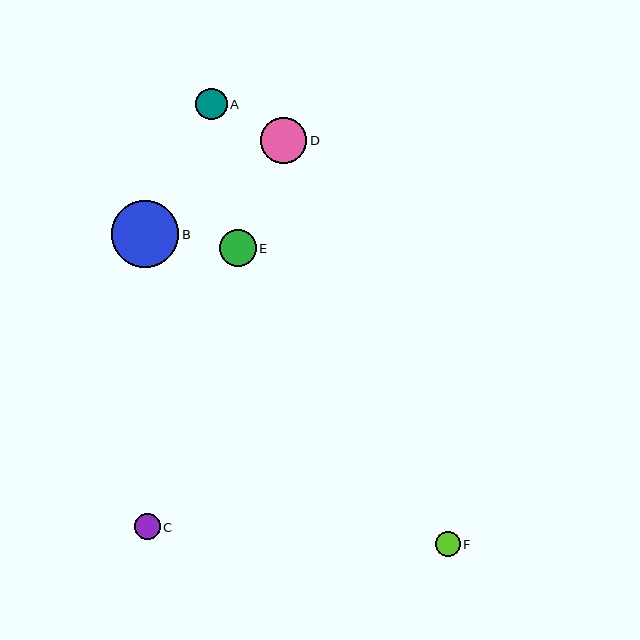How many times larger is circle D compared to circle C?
Circle D is approximately 1.8 times the size of circle C.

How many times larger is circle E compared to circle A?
Circle E is approximately 1.2 times the size of circle A.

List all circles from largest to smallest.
From largest to smallest: B, D, E, A, C, F.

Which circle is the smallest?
Circle F is the smallest with a size of approximately 25 pixels.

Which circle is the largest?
Circle B is the largest with a size of approximately 67 pixels.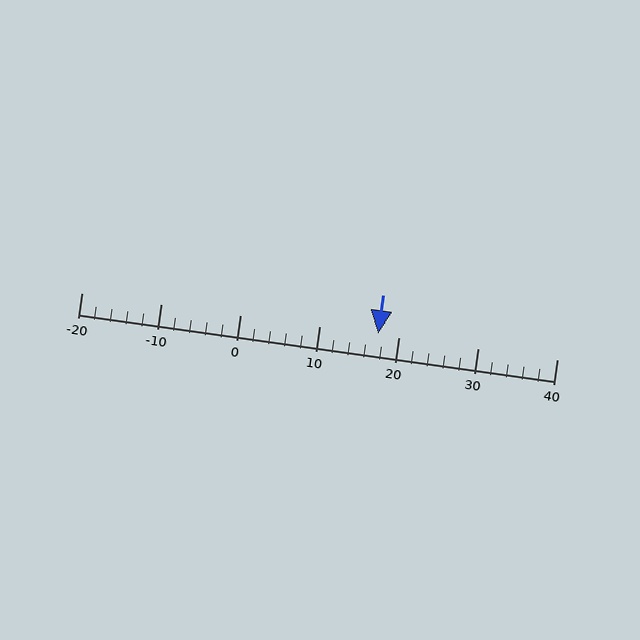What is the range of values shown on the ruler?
The ruler shows values from -20 to 40.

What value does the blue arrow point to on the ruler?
The blue arrow points to approximately 17.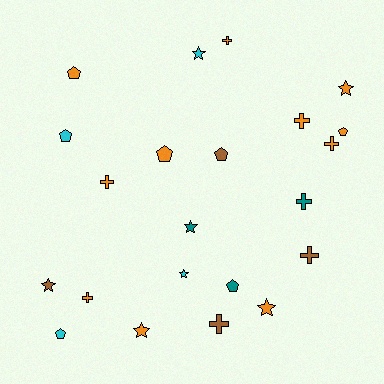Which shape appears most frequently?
Cross, with 8 objects.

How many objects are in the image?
There are 22 objects.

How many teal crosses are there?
There is 1 teal cross.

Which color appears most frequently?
Orange, with 11 objects.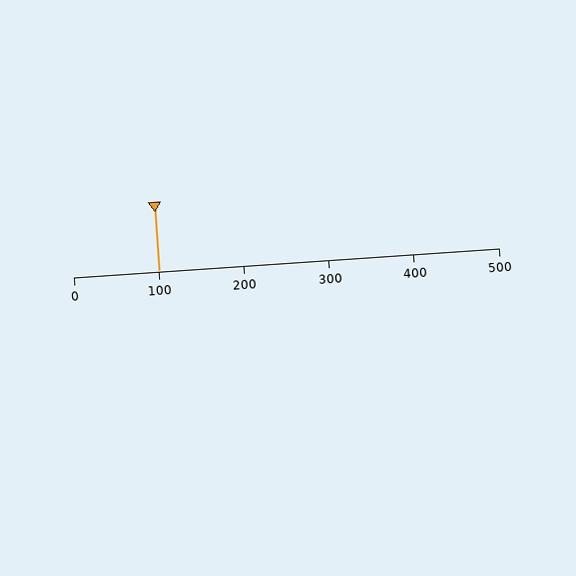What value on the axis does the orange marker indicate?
The marker indicates approximately 100.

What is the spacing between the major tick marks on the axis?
The major ticks are spaced 100 apart.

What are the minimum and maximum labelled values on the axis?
The axis runs from 0 to 500.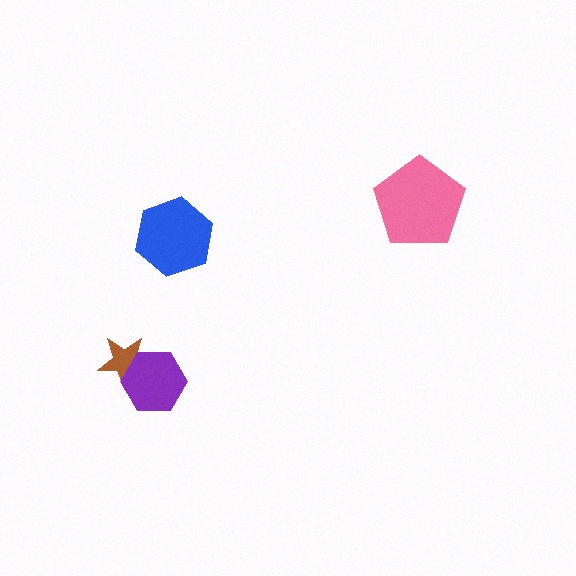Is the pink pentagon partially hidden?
No, no other shape covers it.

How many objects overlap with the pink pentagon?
0 objects overlap with the pink pentagon.